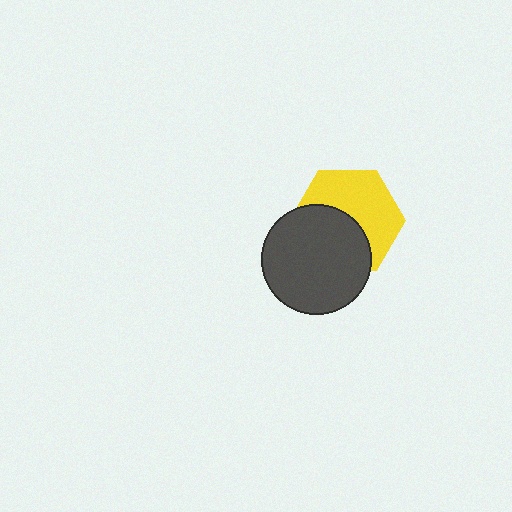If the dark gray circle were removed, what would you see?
You would see the complete yellow hexagon.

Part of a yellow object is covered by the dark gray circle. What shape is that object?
It is a hexagon.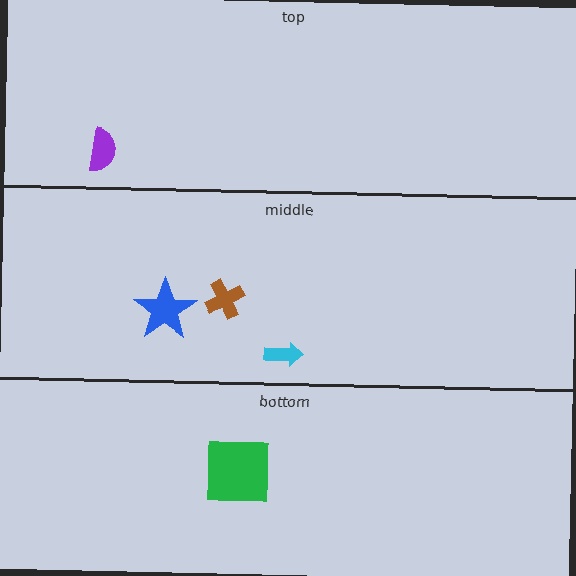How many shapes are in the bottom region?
1.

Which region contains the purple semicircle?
The top region.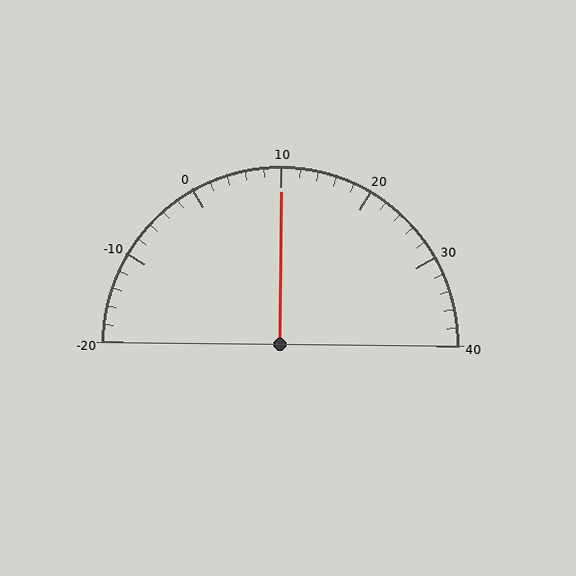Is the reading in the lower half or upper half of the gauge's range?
The reading is in the upper half of the range (-20 to 40).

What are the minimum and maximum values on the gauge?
The gauge ranges from -20 to 40.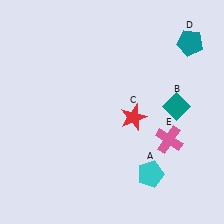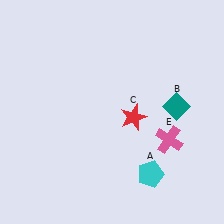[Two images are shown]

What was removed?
The teal pentagon (D) was removed in Image 2.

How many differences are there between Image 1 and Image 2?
There is 1 difference between the two images.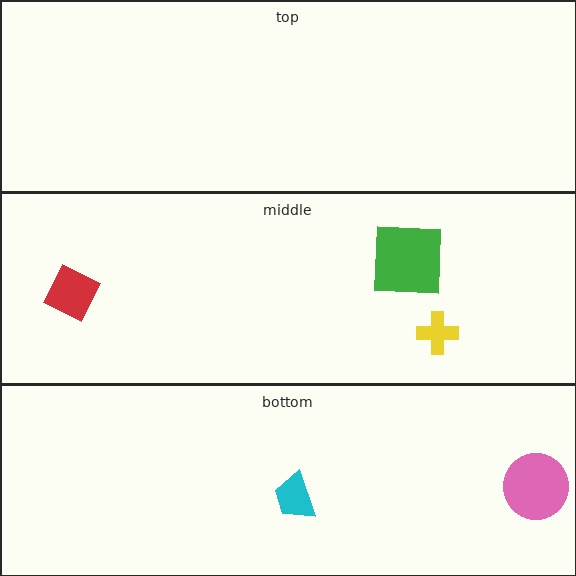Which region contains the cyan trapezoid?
The bottom region.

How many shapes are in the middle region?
3.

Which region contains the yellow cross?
The middle region.